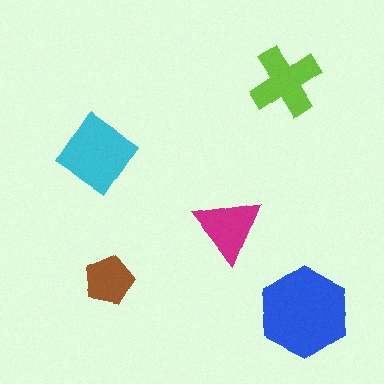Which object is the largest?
The blue hexagon.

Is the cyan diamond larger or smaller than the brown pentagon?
Larger.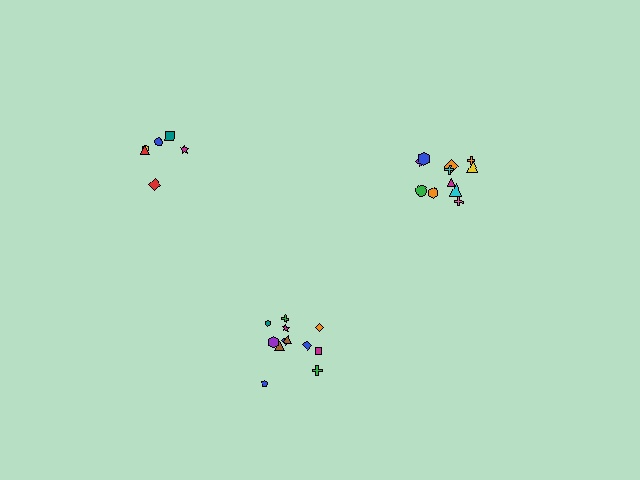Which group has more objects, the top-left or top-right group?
The top-right group.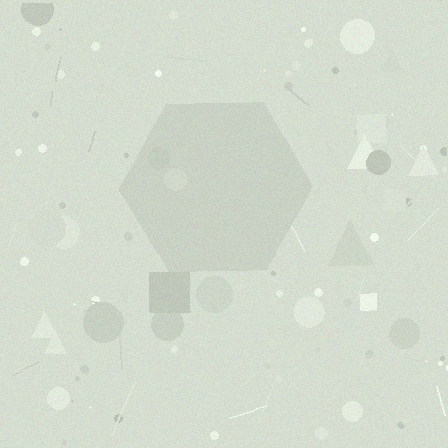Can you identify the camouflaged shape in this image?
The camouflaged shape is a hexagon.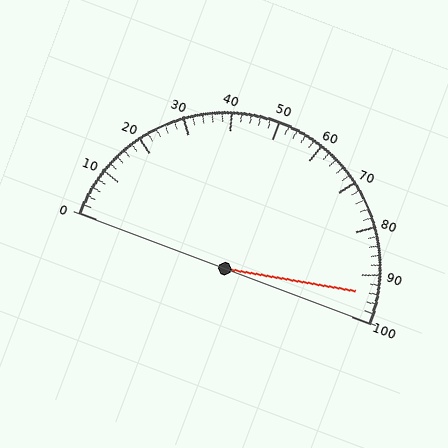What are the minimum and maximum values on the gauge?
The gauge ranges from 0 to 100.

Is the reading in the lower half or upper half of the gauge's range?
The reading is in the upper half of the range (0 to 100).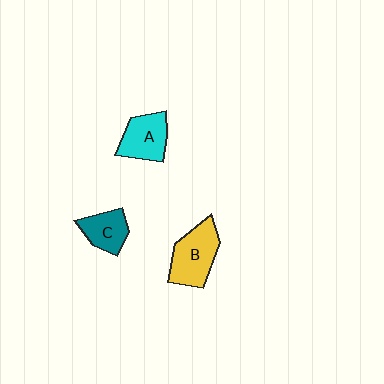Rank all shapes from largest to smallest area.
From largest to smallest: B (yellow), A (cyan), C (teal).